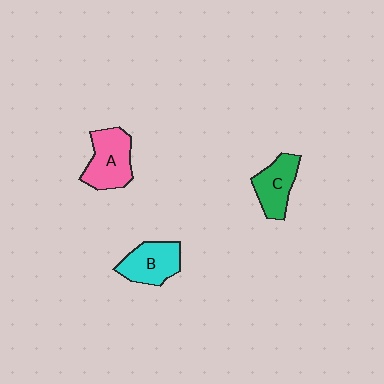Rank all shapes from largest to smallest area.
From largest to smallest: A (pink), B (cyan), C (green).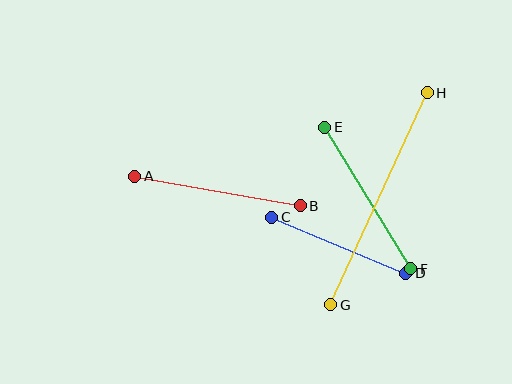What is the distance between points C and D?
The distance is approximately 145 pixels.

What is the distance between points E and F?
The distance is approximately 166 pixels.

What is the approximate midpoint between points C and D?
The midpoint is at approximately (339, 245) pixels.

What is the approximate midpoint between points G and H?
The midpoint is at approximately (379, 199) pixels.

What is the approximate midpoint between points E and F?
The midpoint is at approximately (368, 198) pixels.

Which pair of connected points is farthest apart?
Points G and H are farthest apart.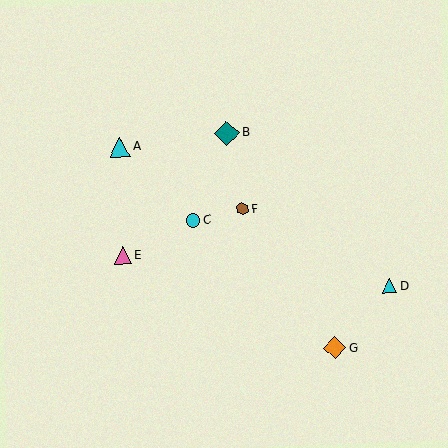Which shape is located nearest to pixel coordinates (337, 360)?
The orange diamond (labeled G) at (335, 348) is nearest to that location.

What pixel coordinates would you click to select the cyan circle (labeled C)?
Click at (193, 221) to select the cyan circle C.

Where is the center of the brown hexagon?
The center of the brown hexagon is at (242, 209).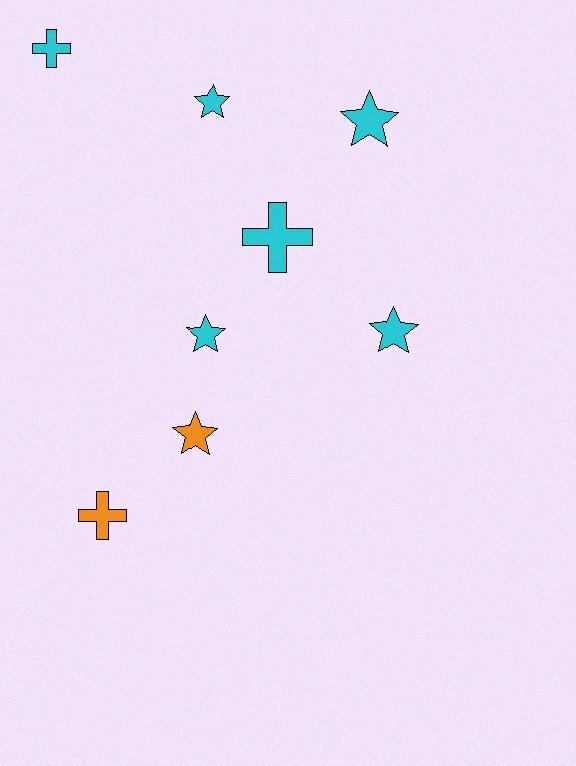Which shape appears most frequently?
Star, with 5 objects.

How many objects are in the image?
There are 8 objects.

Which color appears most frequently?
Cyan, with 6 objects.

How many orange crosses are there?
There is 1 orange cross.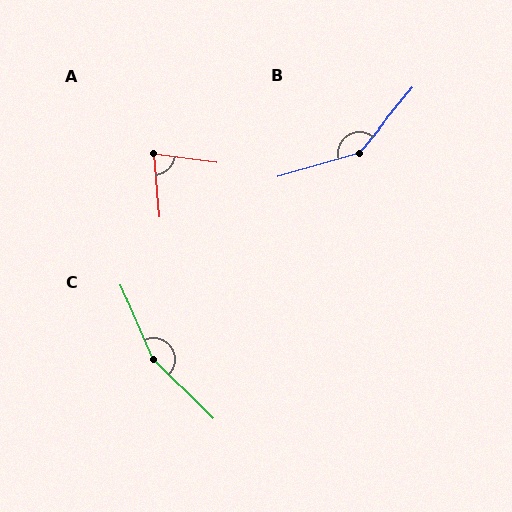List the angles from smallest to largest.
A (77°), B (146°), C (159°).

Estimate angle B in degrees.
Approximately 146 degrees.